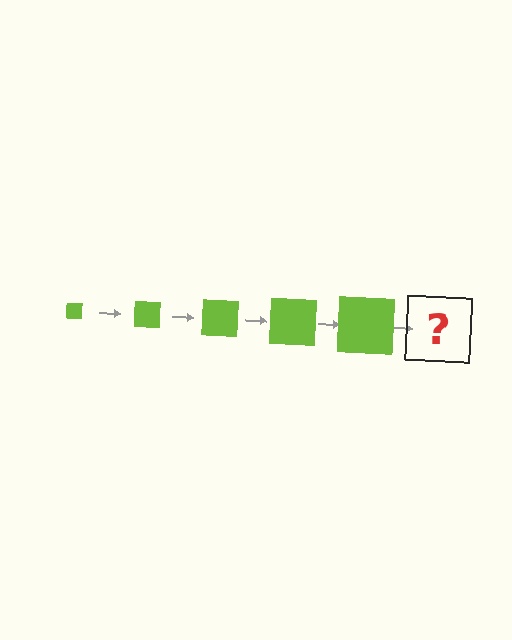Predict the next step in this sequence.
The next step is a lime square, larger than the previous one.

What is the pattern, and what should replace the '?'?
The pattern is that the square gets progressively larger each step. The '?' should be a lime square, larger than the previous one.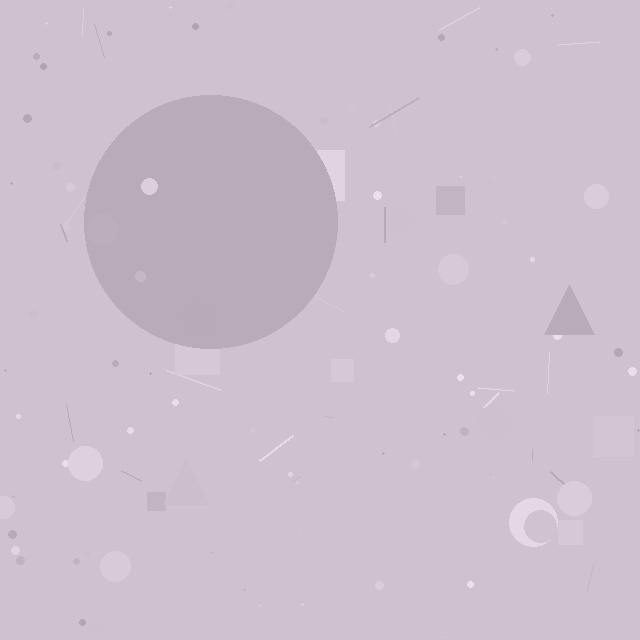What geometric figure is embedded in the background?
A circle is embedded in the background.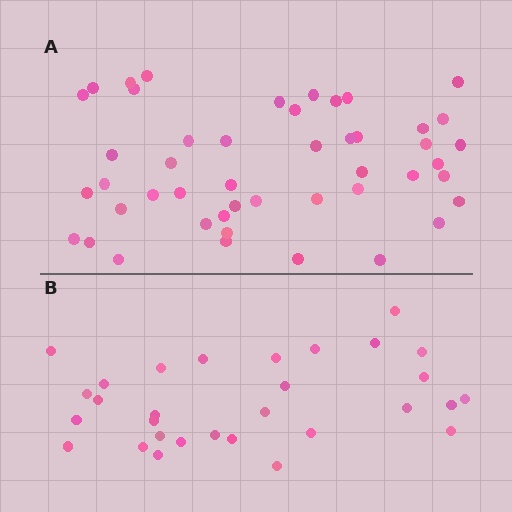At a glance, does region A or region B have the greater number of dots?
Region A (the top region) has more dots.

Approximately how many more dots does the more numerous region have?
Region A has approximately 15 more dots than region B.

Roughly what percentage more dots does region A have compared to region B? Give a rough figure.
About 55% more.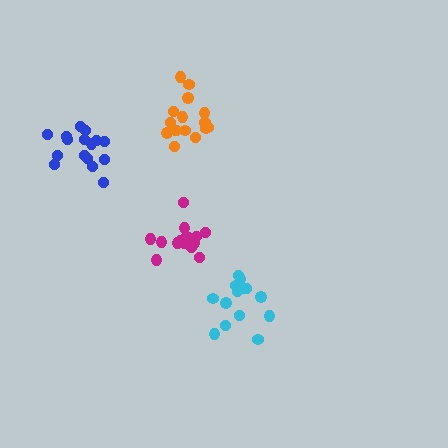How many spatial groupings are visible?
There are 4 spatial groupings.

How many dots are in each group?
Group 1: 17 dots, Group 2: 16 dots, Group 3: 16 dots, Group 4: 14 dots (63 total).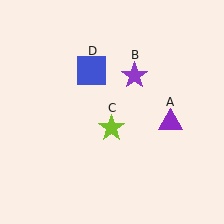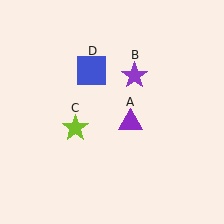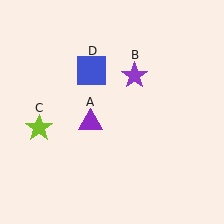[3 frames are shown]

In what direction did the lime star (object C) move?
The lime star (object C) moved left.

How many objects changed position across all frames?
2 objects changed position: purple triangle (object A), lime star (object C).